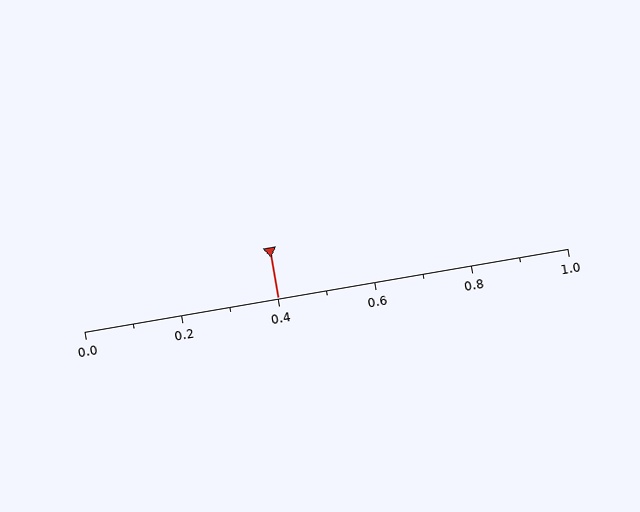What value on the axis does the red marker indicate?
The marker indicates approximately 0.4.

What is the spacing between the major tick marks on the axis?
The major ticks are spaced 0.2 apart.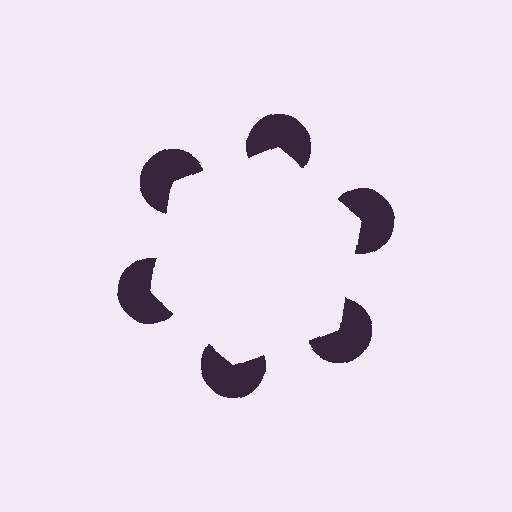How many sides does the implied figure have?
6 sides.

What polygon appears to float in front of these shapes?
An illusory hexagon — its edges are inferred from the aligned wedge cuts in the pac-man discs, not physically drawn.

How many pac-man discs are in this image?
There are 6 — one at each vertex of the illusory hexagon.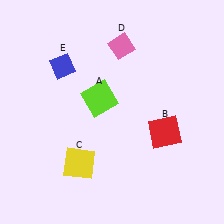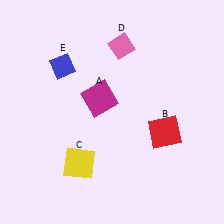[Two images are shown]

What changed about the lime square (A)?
In Image 1, A is lime. In Image 2, it changed to magenta.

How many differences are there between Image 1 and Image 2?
There is 1 difference between the two images.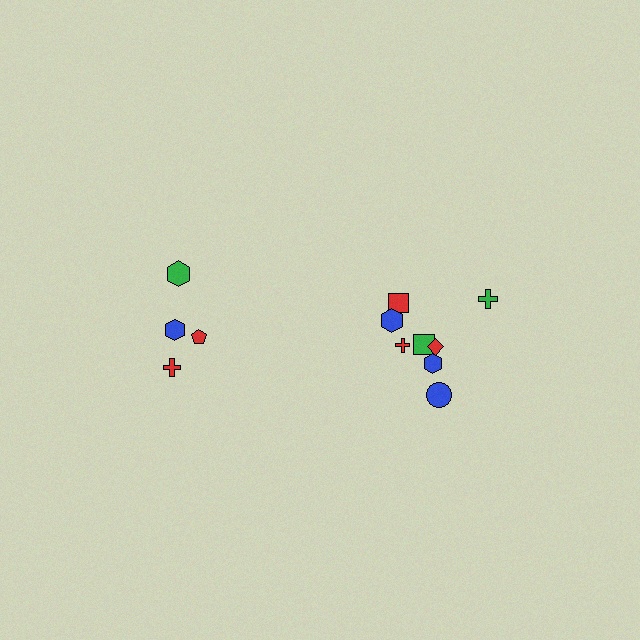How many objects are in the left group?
There are 4 objects.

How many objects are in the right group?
There are 8 objects.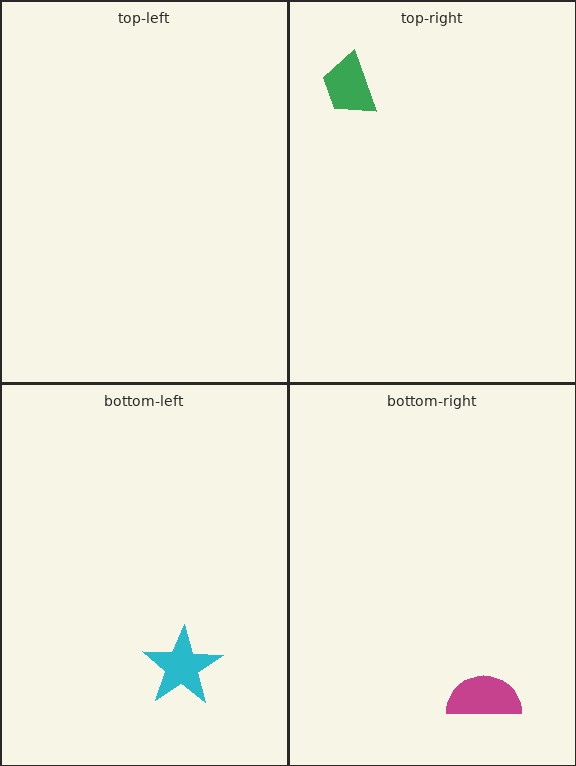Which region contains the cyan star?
The bottom-left region.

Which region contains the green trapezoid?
The top-right region.